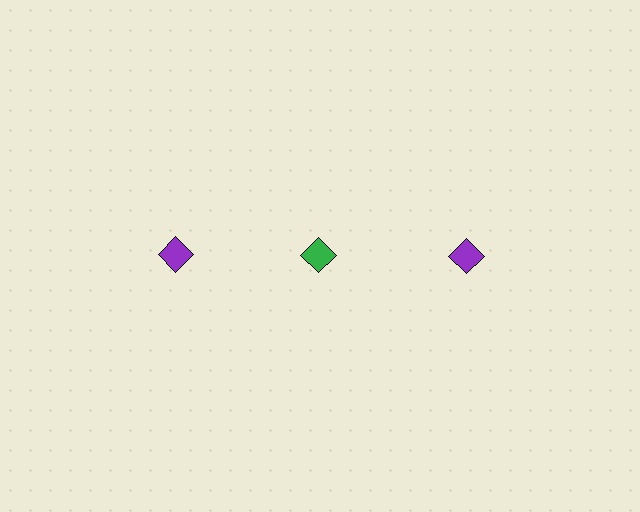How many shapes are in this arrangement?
There are 3 shapes arranged in a grid pattern.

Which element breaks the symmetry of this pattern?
The green diamond in the top row, second from left column breaks the symmetry. All other shapes are purple diamonds.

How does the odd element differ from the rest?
It has a different color: green instead of purple.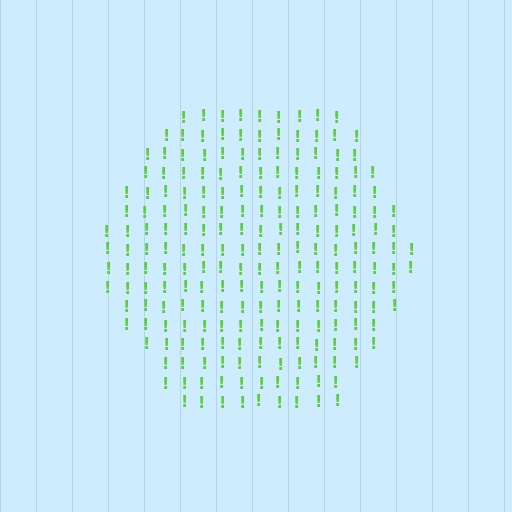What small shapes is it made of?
It is made of small exclamation marks.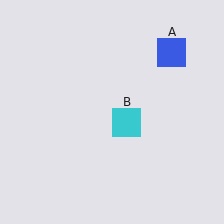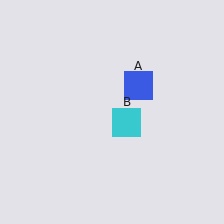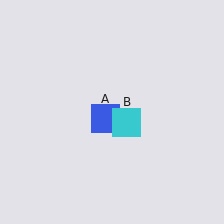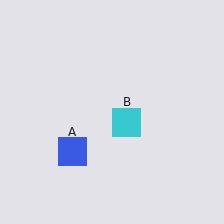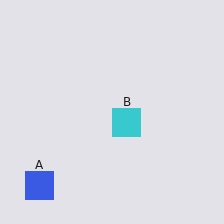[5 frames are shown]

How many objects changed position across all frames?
1 object changed position: blue square (object A).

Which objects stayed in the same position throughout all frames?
Cyan square (object B) remained stationary.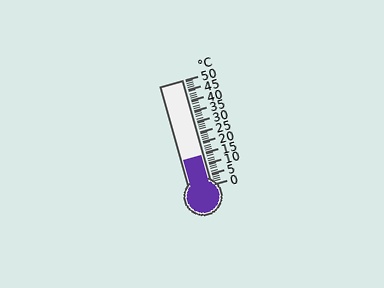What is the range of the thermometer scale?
The thermometer scale ranges from 0°C to 50°C.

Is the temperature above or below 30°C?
The temperature is below 30°C.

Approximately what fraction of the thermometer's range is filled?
The thermometer is filled to approximately 30% of its range.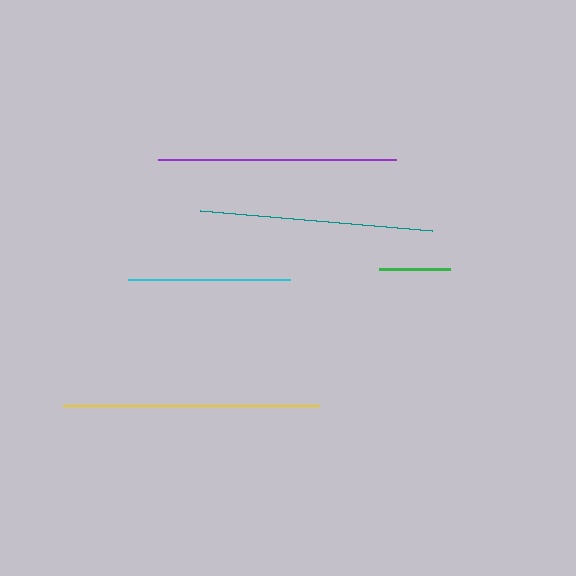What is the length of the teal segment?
The teal segment is approximately 233 pixels long.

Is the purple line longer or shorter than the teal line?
The purple line is longer than the teal line.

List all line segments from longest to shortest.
From longest to shortest: yellow, purple, teal, cyan, green.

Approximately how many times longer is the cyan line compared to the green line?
The cyan line is approximately 2.3 times the length of the green line.